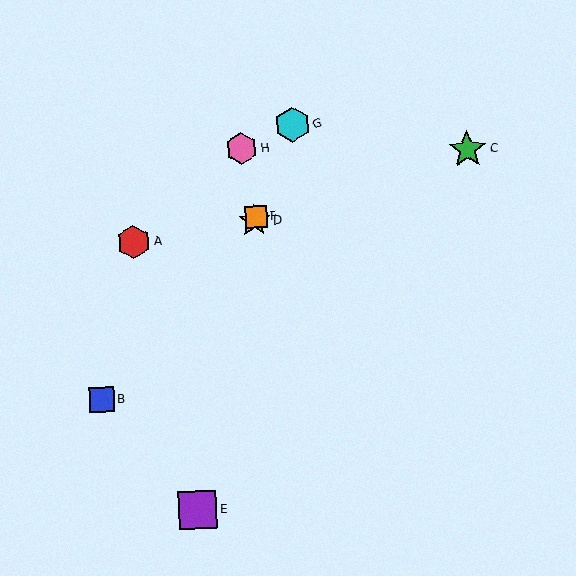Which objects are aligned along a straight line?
Objects D, F, G are aligned along a straight line.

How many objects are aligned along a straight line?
3 objects (D, F, G) are aligned along a straight line.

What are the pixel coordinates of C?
Object C is at (467, 150).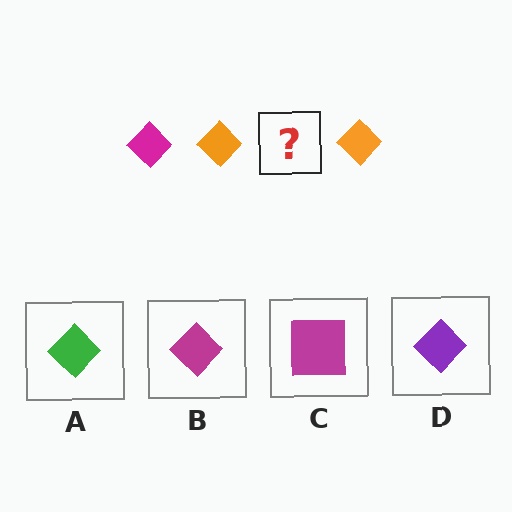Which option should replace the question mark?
Option B.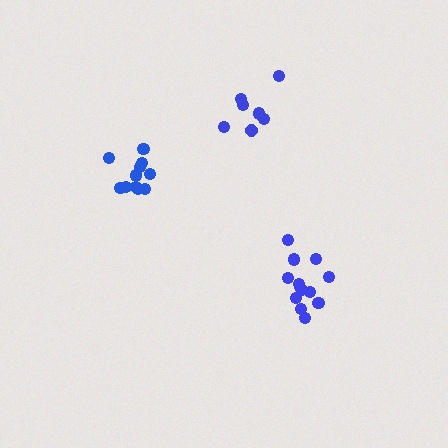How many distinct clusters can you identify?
There are 3 distinct clusters.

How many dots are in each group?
Group 1: 12 dots, Group 2: 7 dots, Group 3: 13 dots (32 total).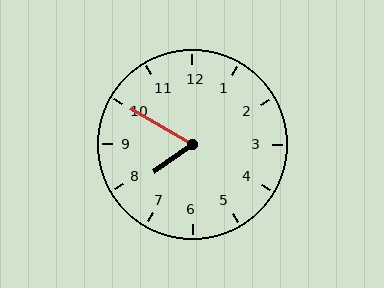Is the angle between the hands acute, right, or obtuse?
It is acute.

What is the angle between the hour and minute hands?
Approximately 65 degrees.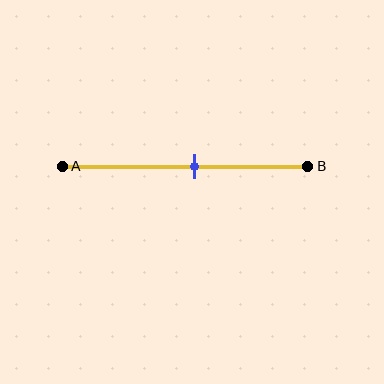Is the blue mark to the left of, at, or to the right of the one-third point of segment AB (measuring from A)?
The blue mark is to the right of the one-third point of segment AB.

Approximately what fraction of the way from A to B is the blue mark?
The blue mark is approximately 55% of the way from A to B.